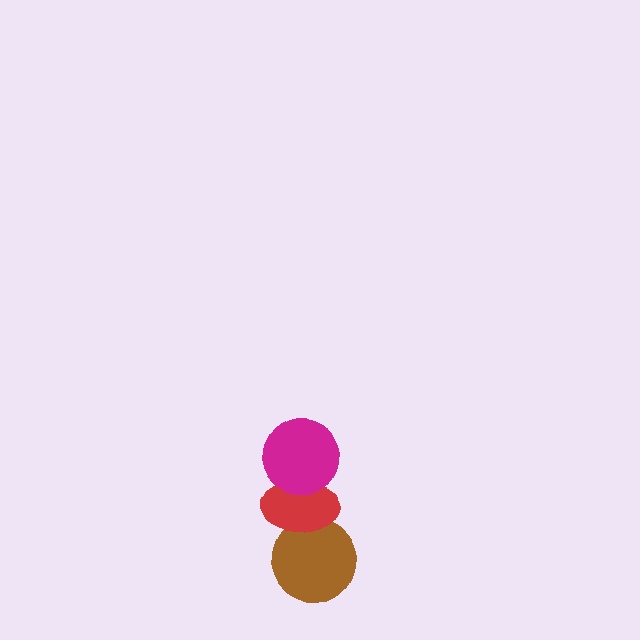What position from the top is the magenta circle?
The magenta circle is 1st from the top.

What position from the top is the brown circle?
The brown circle is 3rd from the top.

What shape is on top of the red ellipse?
The magenta circle is on top of the red ellipse.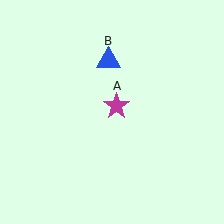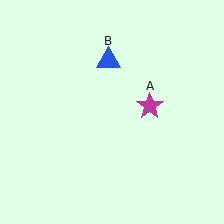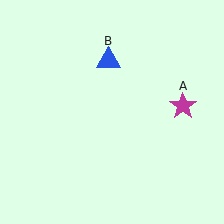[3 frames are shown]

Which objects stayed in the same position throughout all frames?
Blue triangle (object B) remained stationary.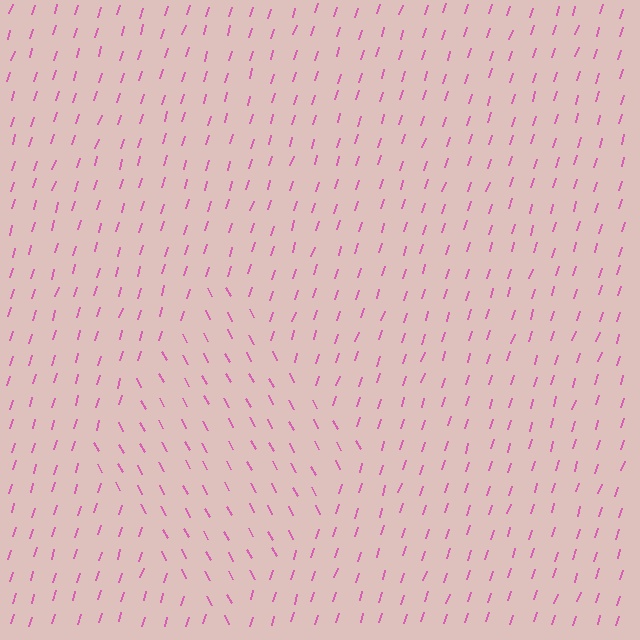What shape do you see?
I see a diamond.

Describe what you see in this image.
The image is filled with small pink line segments. A diamond region in the image has lines oriented differently from the surrounding lines, creating a visible texture boundary.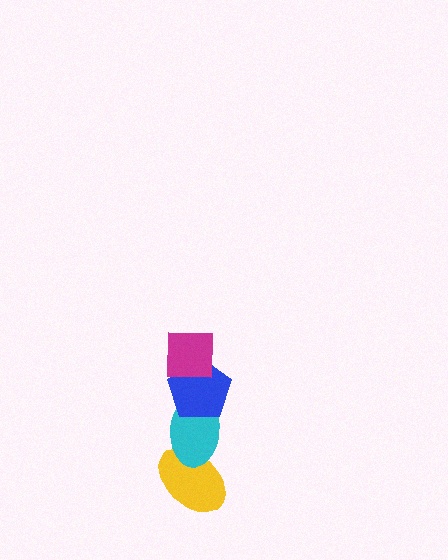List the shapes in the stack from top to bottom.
From top to bottom: the magenta square, the blue pentagon, the cyan ellipse, the yellow ellipse.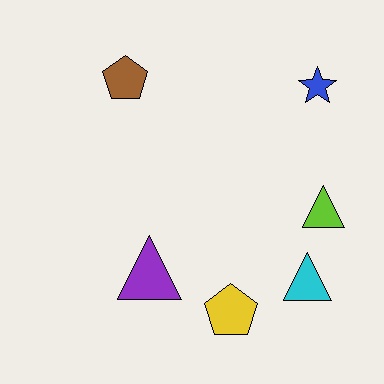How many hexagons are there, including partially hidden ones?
There are no hexagons.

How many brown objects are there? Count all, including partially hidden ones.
There is 1 brown object.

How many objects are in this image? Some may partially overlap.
There are 6 objects.